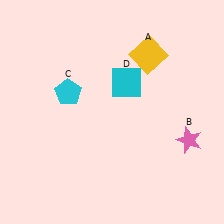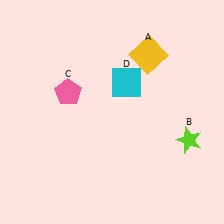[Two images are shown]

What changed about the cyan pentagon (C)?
In Image 1, C is cyan. In Image 2, it changed to pink.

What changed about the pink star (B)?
In Image 1, B is pink. In Image 2, it changed to lime.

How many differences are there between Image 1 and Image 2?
There are 2 differences between the two images.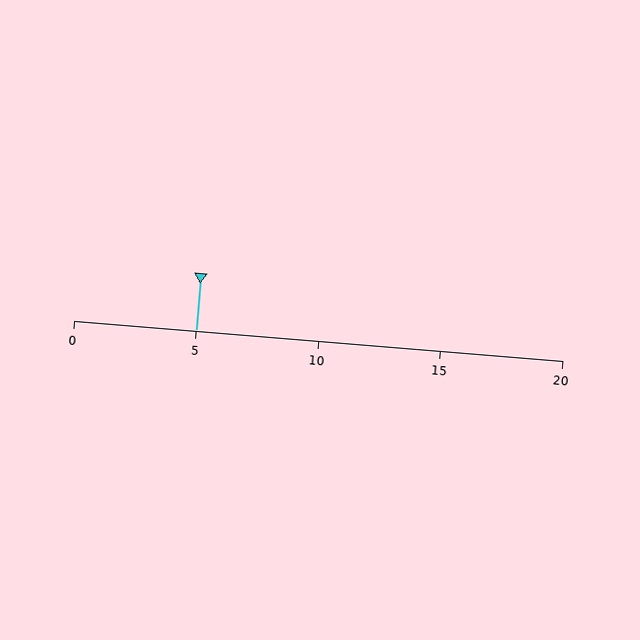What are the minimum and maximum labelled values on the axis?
The axis runs from 0 to 20.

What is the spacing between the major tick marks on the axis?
The major ticks are spaced 5 apart.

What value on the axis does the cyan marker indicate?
The marker indicates approximately 5.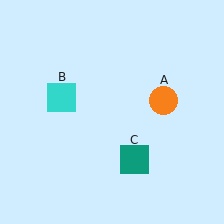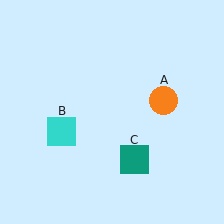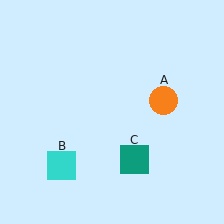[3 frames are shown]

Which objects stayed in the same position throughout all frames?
Orange circle (object A) and teal square (object C) remained stationary.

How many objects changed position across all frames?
1 object changed position: cyan square (object B).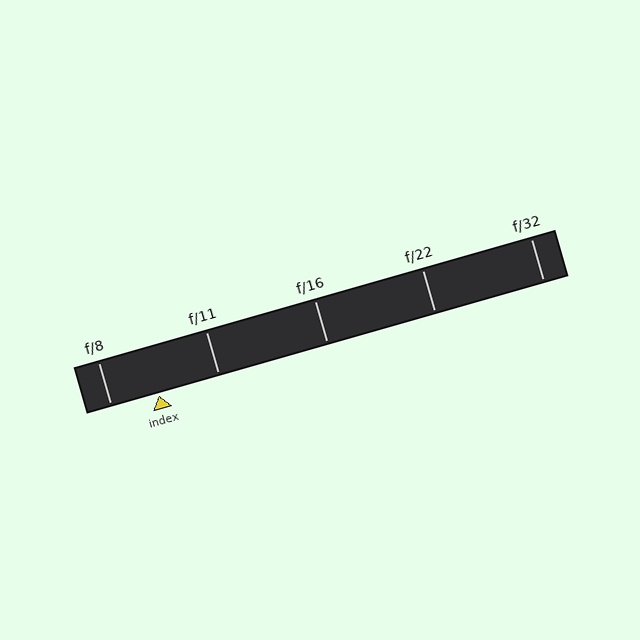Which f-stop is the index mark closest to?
The index mark is closest to f/8.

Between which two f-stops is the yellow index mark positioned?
The index mark is between f/8 and f/11.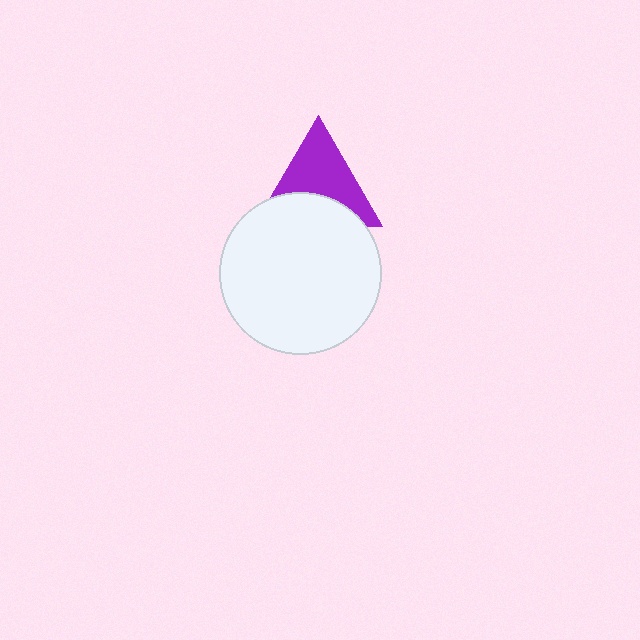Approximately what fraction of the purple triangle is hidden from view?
Roughly 40% of the purple triangle is hidden behind the white circle.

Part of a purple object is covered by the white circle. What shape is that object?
It is a triangle.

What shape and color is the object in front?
The object in front is a white circle.